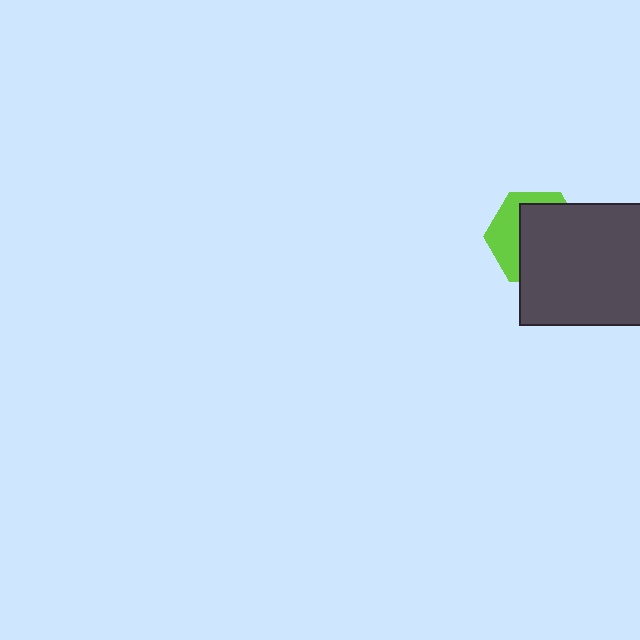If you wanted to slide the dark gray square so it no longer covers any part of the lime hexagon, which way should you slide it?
Slide it toward the lower-right — that is the most direct way to separate the two shapes.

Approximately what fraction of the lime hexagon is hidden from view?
Roughly 62% of the lime hexagon is hidden behind the dark gray square.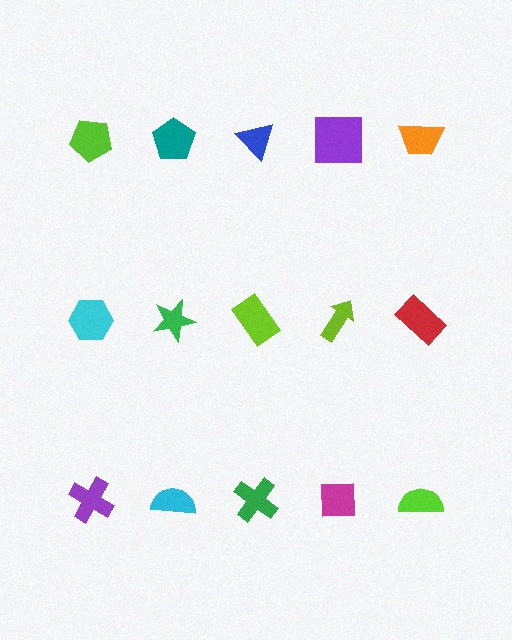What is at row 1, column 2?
A teal pentagon.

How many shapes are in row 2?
5 shapes.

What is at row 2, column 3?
A lime rectangle.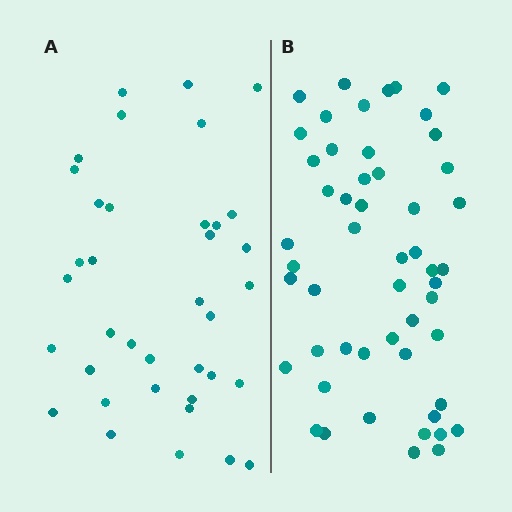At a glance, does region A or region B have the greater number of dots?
Region B (the right region) has more dots.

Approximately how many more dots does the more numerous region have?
Region B has approximately 15 more dots than region A.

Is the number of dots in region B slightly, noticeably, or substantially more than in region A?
Region B has noticeably more, but not dramatically so. The ratio is roughly 1.4 to 1.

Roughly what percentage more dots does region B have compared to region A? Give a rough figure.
About 40% more.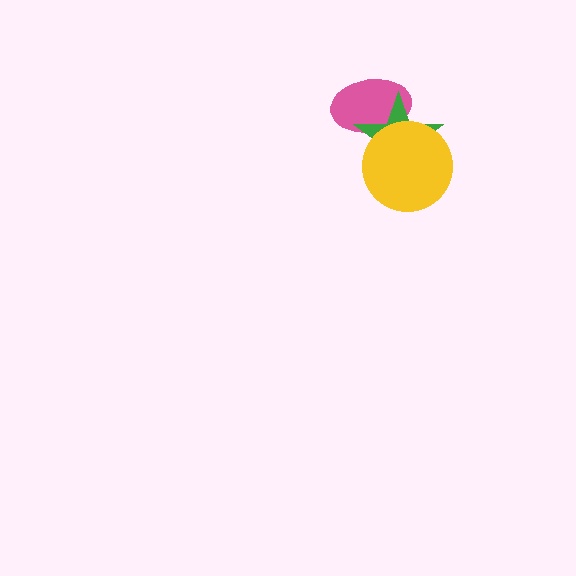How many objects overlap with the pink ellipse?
2 objects overlap with the pink ellipse.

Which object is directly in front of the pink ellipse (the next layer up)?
The green star is directly in front of the pink ellipse.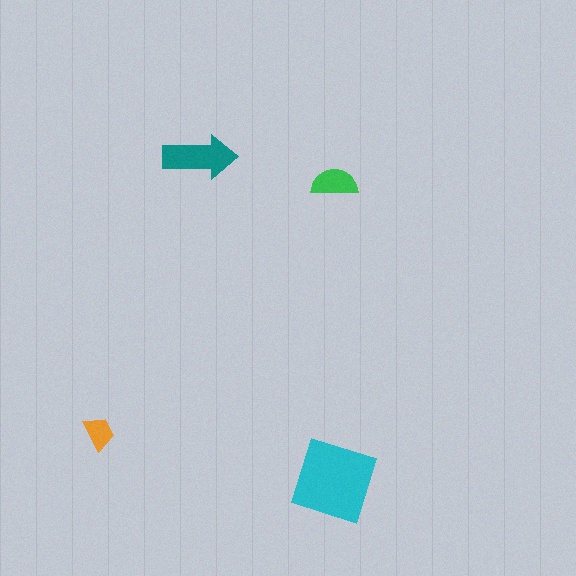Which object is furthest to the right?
The green semicircle is rightmost.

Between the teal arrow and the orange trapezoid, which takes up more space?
The teal arrow.